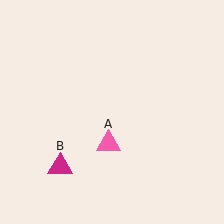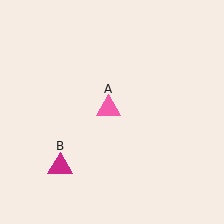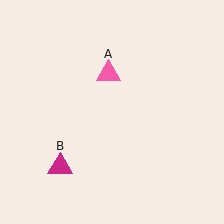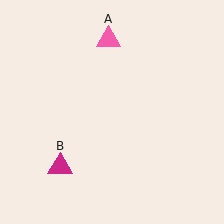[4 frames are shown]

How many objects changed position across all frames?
1 object changed position: pink triangle (object A).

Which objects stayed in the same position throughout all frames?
Magenta triangle (object B) remained stationary.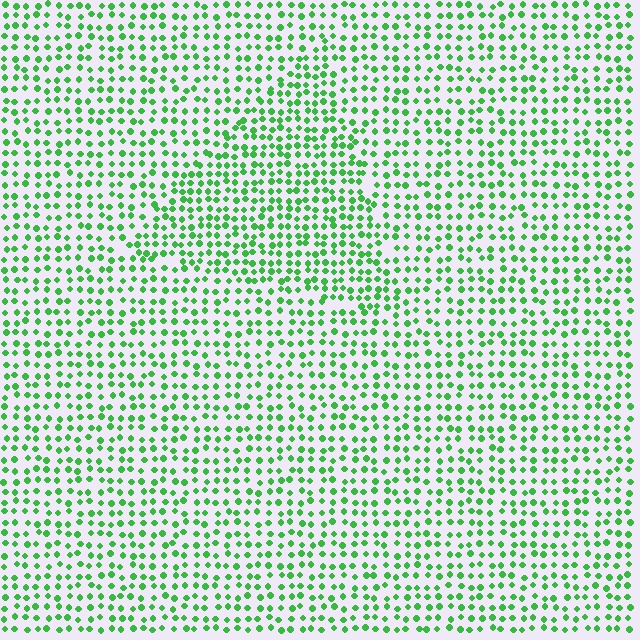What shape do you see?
I see a triangle.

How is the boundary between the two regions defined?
The boundary is defined by a change in element density (approximately 1.4x ratio). All elements are the same color, size, and shape.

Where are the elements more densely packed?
The elements are more densely packed inside the triangle boundary.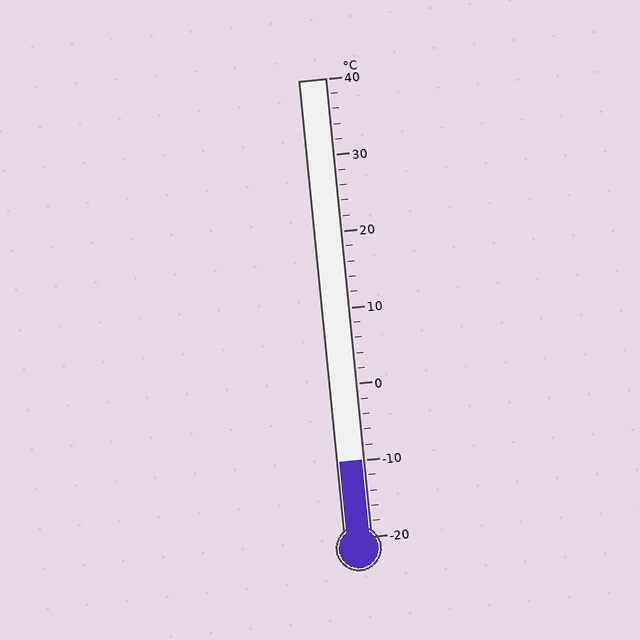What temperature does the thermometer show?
The thermometer shows approximately -10°C.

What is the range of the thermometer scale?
The thermometer scale ranges from -20°C to 40°C.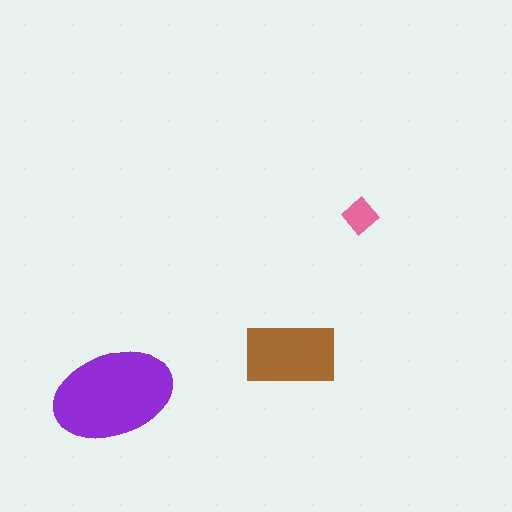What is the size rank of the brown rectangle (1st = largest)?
2nd.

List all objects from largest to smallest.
The purple ellipse, the brown rectangle, the pink diamond.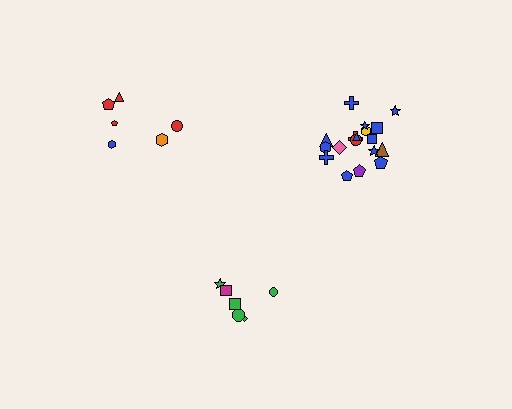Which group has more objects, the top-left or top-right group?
The top-right group.